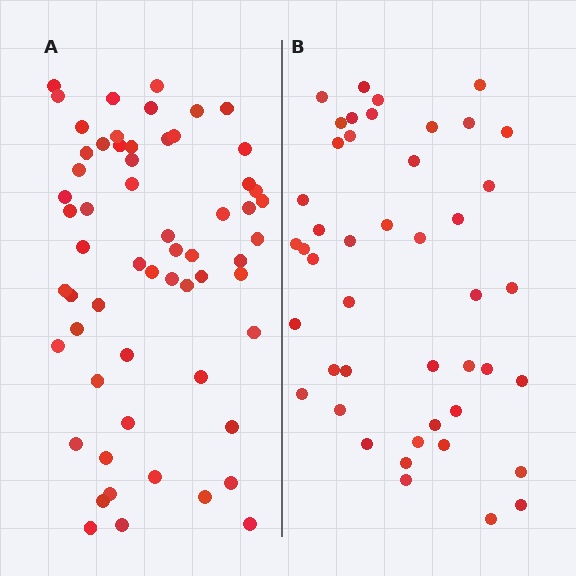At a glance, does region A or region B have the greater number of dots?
Region A (the left region) has more dots.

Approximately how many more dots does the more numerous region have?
Region A has approximately 15 more dots than region B.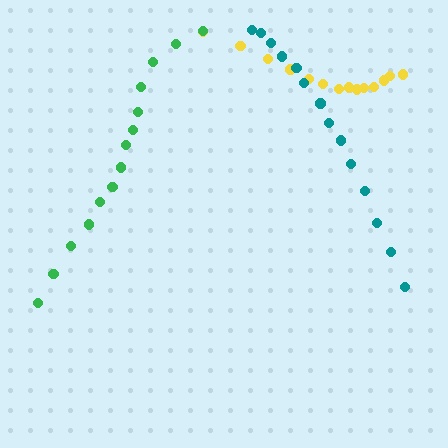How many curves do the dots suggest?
There are 3 distinct paths.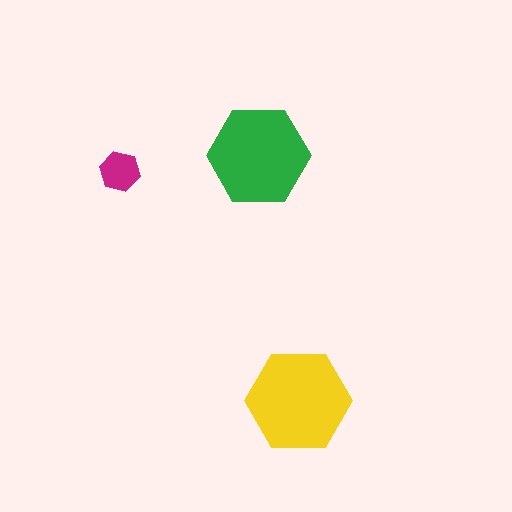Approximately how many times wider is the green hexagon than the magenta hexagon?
About 2.5 times wider.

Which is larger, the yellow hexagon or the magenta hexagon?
The yellow one.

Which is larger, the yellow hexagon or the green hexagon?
The yellow one.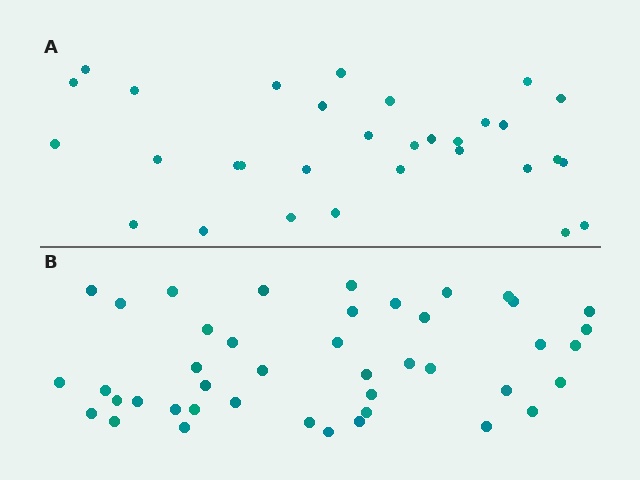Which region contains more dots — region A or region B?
Region B (the bottom region) has more dots.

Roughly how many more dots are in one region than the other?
Region B has roughly 12 or so more dots than region A.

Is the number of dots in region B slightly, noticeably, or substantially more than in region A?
Region B has noticeably more, but not dramatically so. The ratio is roughly 1.4 to 1.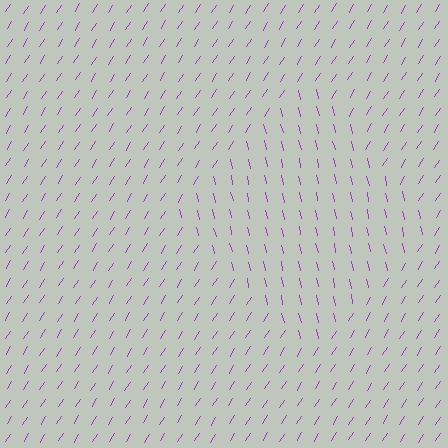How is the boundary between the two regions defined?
The boundary is defined purely by a change in line orientation (approximately 45 degrees difference). All lines are the same color and thickness.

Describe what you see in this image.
The image is filled with small purple line segments. A diamond region in the image has lines oriented differently from the surrounding lines, creating a visible texture boundary.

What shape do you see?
I see a diamond.